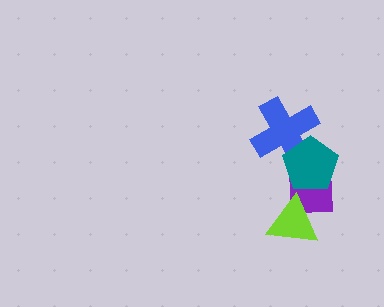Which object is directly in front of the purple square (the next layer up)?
The lime triangle is directly in front of the purple square.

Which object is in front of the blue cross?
The teal pentagon is in front of the blue cross.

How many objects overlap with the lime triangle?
1 object overlaps with the lime triangle.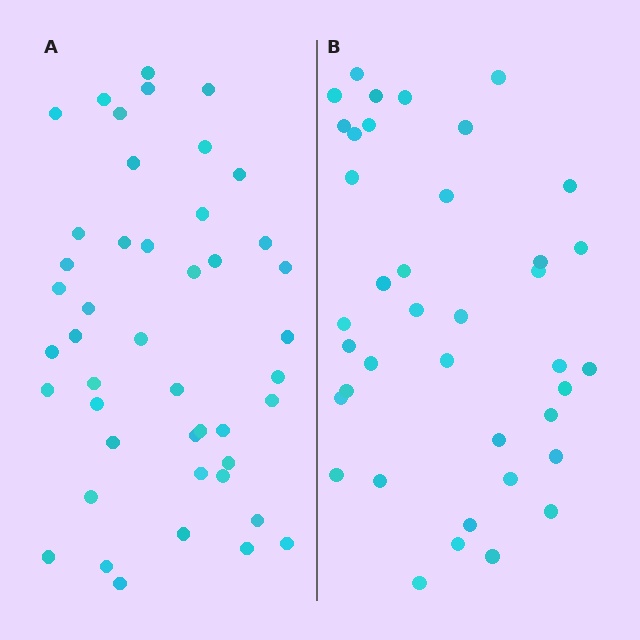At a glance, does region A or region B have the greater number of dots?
Region A (the left region) has more dots.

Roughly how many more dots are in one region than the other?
Region A has about 6 more dots than region B.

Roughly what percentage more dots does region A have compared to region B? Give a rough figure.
About 15% more.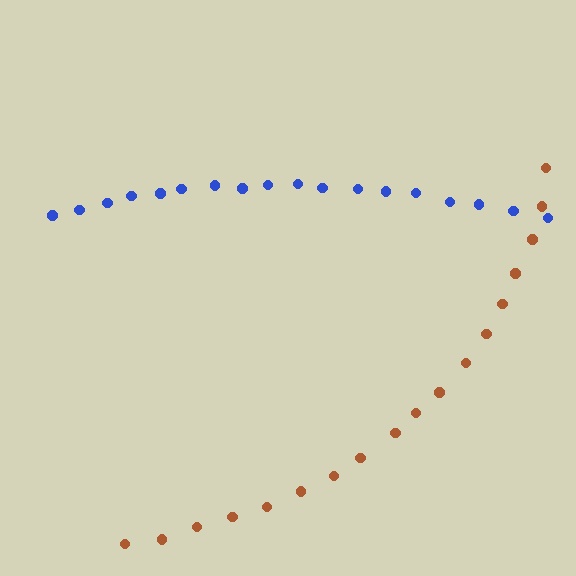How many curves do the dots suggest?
There are 2 distinct paths.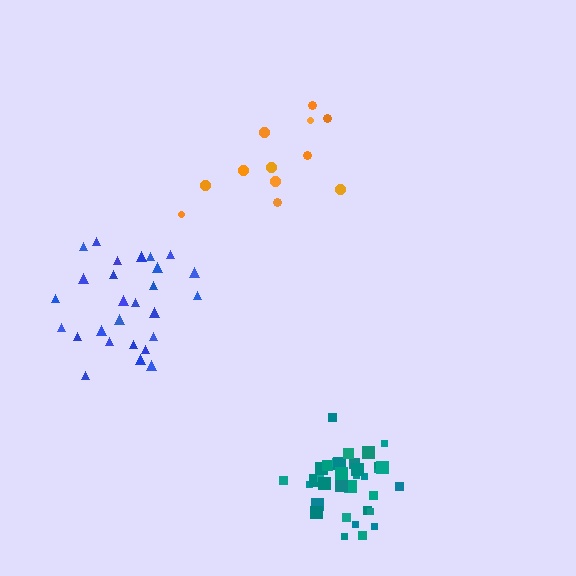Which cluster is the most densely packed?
Teal.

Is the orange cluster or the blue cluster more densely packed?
Blue.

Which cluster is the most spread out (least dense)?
Orange.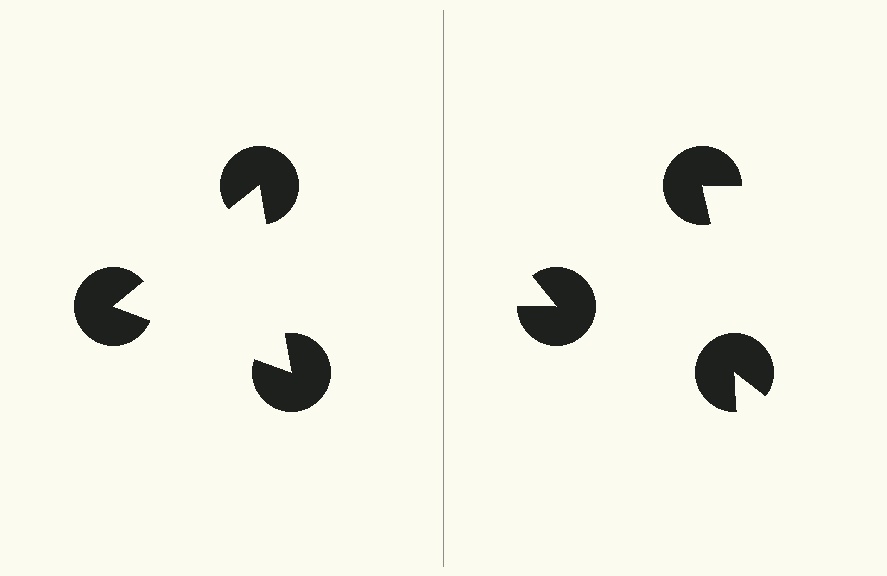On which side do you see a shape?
An illusory triangle appears on the left side. On the right side the wedge cuts are rotated, so no coherent shape forms.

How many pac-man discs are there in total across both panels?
6 — 3 on each side.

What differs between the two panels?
The pac-man discs are positioned identically on both sides; only the wedge orientations differ. On the left they align to a triangle; on the right they are misaligned.